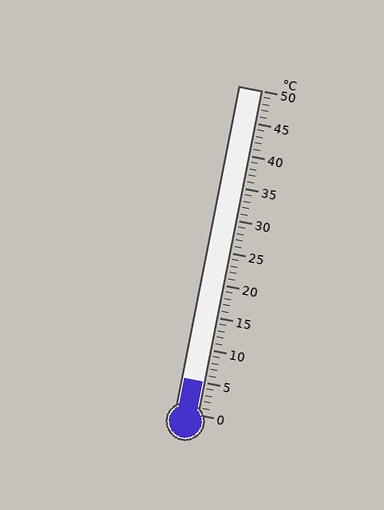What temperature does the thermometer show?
The thermometer shows approximately 5°C.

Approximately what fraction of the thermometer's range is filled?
The thermometer is filled to approximately 10% of its range.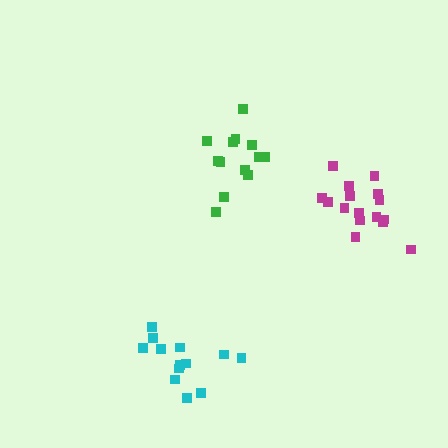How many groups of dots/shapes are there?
There are 3 groups.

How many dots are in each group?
Group 1: 13 dots, Group 2: 13 dots, Group 3: 16 dots (42 total).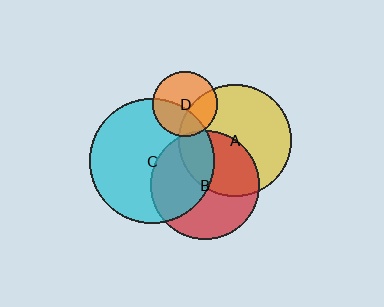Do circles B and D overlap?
Yes.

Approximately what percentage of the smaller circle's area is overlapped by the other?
Approximately 5%.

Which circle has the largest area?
Circle C (cyan).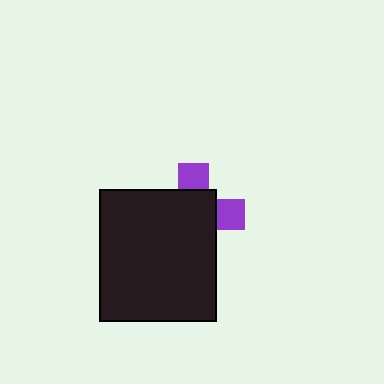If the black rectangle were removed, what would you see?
You would see the complete purple cross.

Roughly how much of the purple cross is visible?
A small part of it is visible (roughly 31%).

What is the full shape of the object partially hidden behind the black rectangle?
The partially hidden object is a purple cross.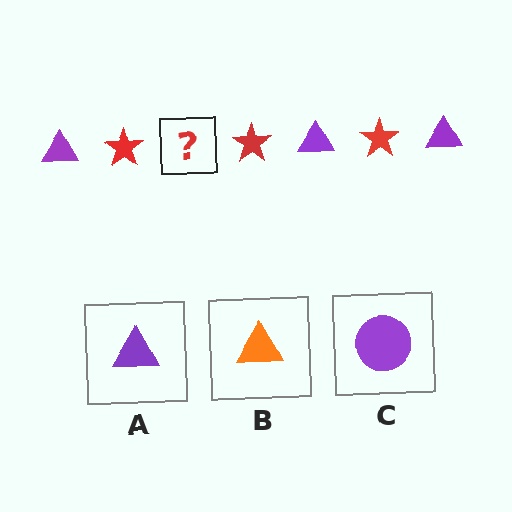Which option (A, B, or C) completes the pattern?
A.